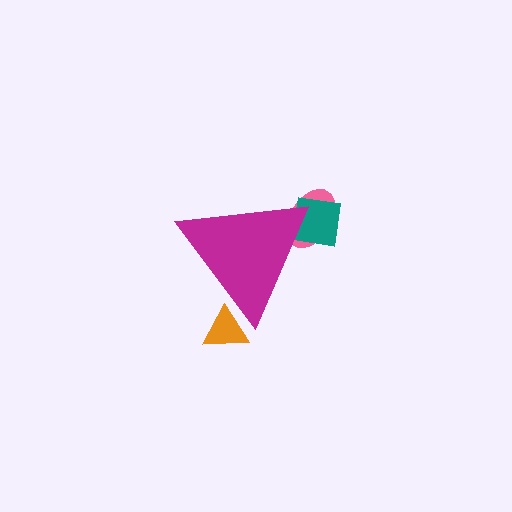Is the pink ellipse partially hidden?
Yes, the pink ellipse is partially hidden behind the magenta triangle.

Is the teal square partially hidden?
Yes, the teal square is partially hidden behind the magenta triangle.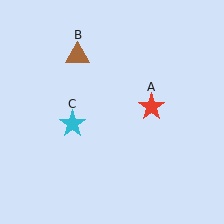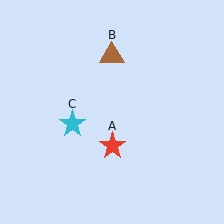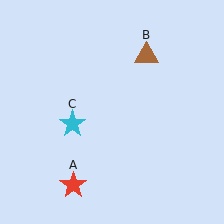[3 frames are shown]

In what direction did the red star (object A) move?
The red star (object A) moved down and to the left.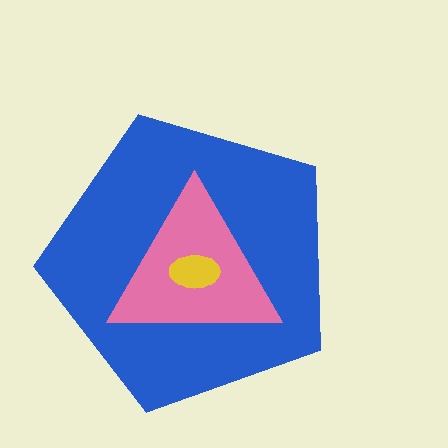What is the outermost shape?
The blue pentagon.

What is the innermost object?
The yellow ellipse.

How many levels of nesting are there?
3.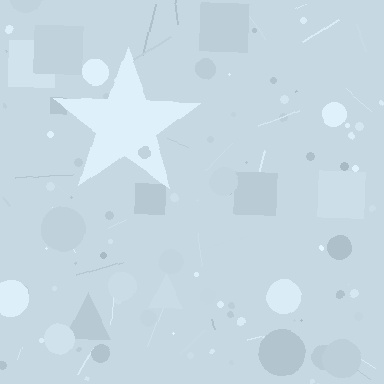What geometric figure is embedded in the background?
A star is embedded in the background.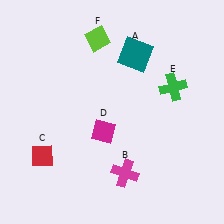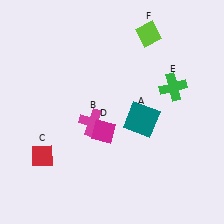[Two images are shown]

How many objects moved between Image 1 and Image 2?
3 objects moved between the two images.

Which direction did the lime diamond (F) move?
The lime diamond (F) moved right.